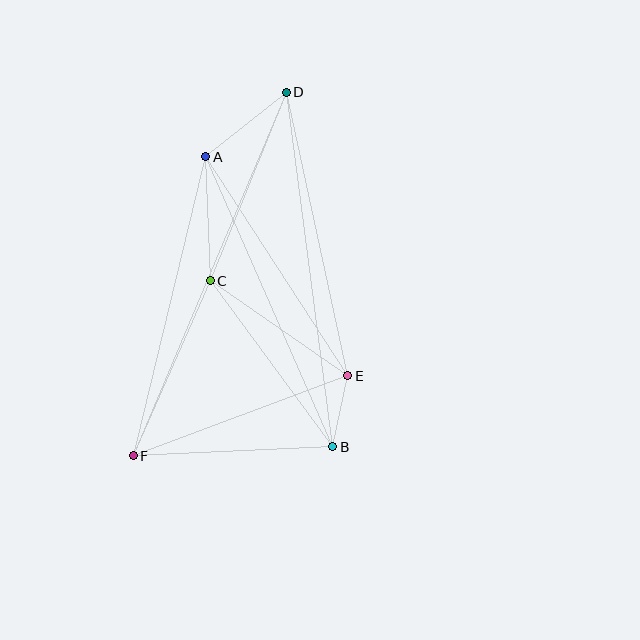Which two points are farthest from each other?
Points D and F are farthest from each other.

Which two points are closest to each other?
Points B and E are closest to each other.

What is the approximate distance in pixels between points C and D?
The distance between C and D is approximately 203 pixels.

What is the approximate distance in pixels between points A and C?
The distance between A and C is approximately 124 pixels.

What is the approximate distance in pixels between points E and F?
The distance between E and F is approximately 229 pixels.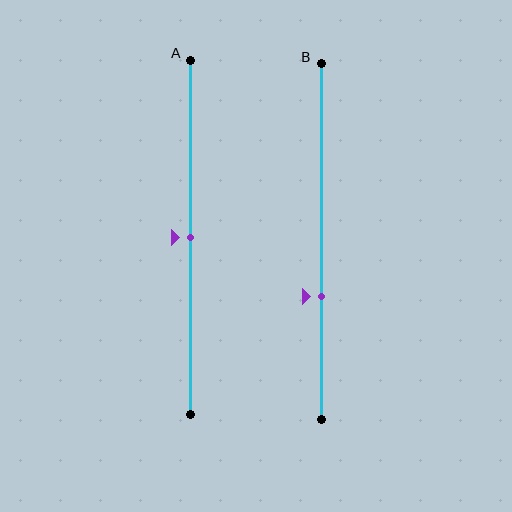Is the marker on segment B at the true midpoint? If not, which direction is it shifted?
No, the marker on segment B is shifted downward by about 15% of the segment length.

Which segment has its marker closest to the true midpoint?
Segment A has its marker closest to the true midpoint.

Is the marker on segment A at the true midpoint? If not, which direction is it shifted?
Yes, the marker on segment A is at the true midpoint.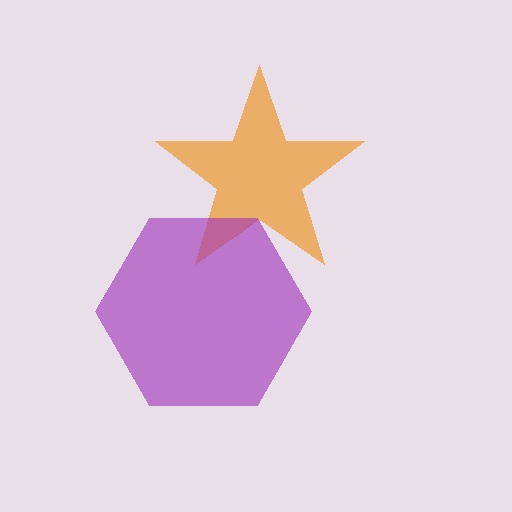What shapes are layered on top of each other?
The layered shapes are: an orange star, a purple hexagon.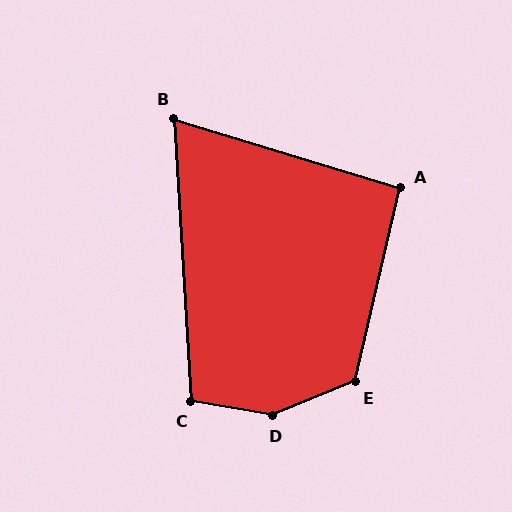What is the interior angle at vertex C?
Approximately 102 degrees (obtuse).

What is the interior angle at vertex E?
Approximately 125 degrees (obtuse).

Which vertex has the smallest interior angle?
B, at approximately 70 degrees.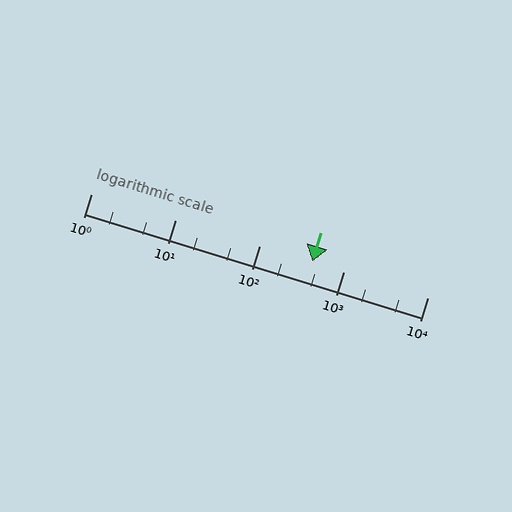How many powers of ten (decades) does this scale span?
The scale spans 4 decades, from 1 to 10000.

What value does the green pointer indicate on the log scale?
The pointer indicates approximately 430.